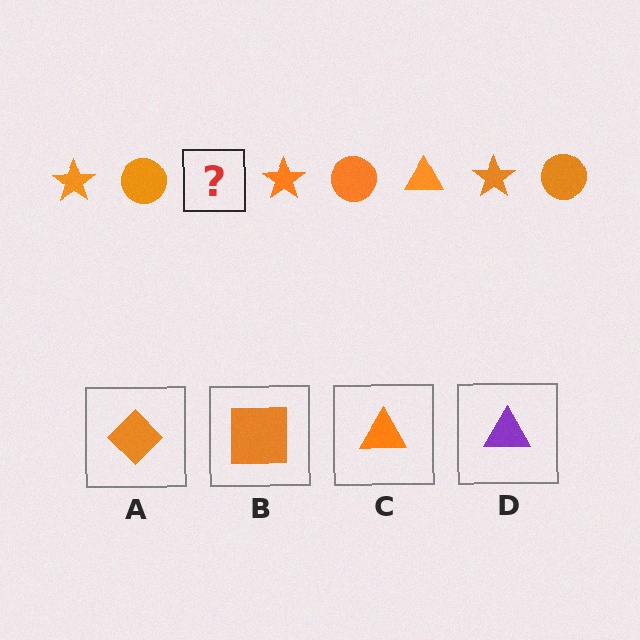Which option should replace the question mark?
Option C.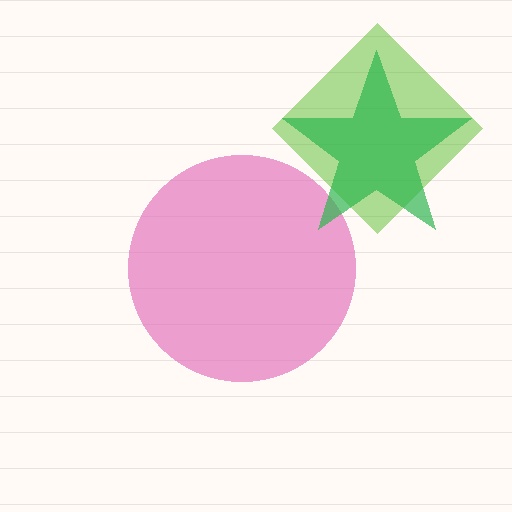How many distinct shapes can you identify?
There are 3 distinct shapes: a pink circle, a lime diamond, a green star.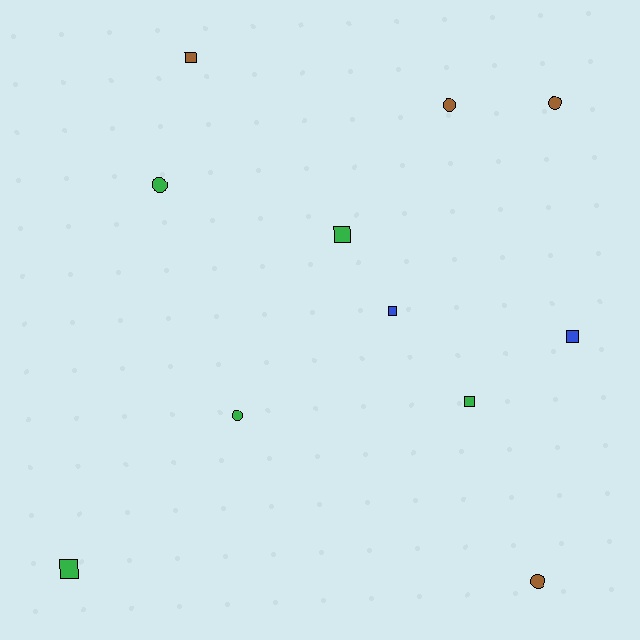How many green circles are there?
There are 2 green circles.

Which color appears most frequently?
Green, with 5 objects.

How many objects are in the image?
There are 11 objects.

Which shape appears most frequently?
Square, with 6 objects.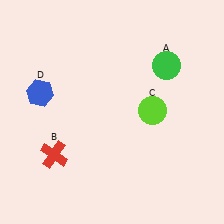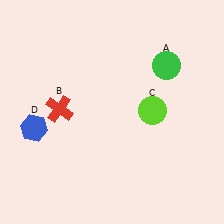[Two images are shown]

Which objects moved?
The objects that moved are: the red cross (B), the blue hexagon (D).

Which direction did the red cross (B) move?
The red cross (B) moved up.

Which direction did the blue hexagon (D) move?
The blue hexagon (D) moved down.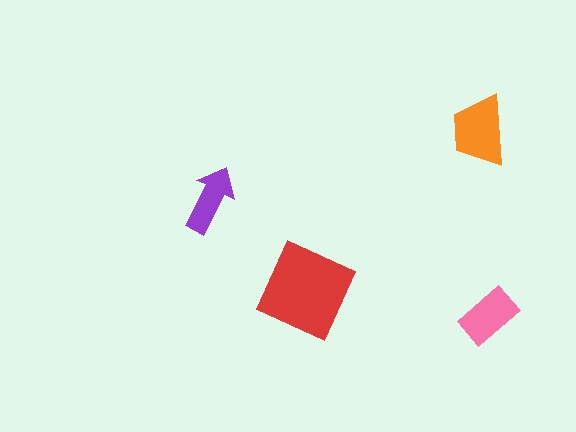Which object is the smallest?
The purple arrow.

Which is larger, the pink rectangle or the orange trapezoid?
The orange trapezoid.